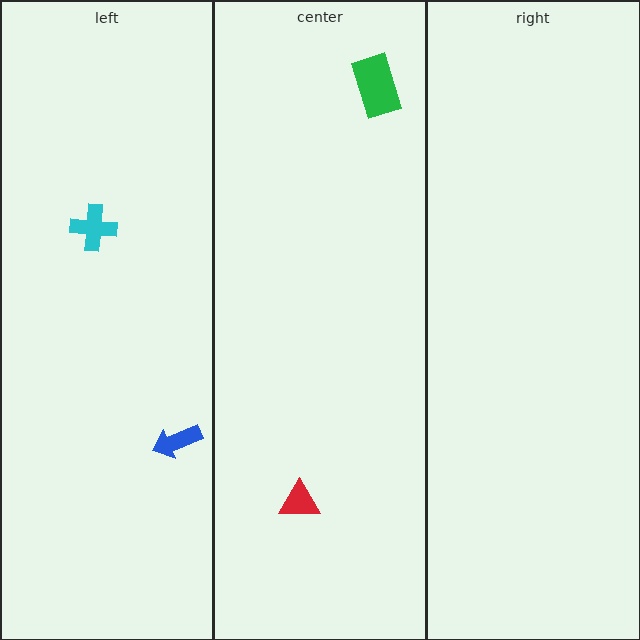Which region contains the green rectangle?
The center region.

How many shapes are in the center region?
2.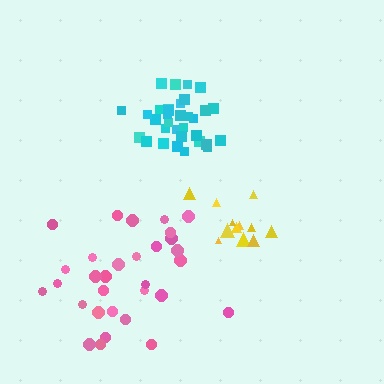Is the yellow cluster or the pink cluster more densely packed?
Yellow.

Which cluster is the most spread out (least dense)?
Pink.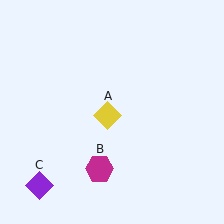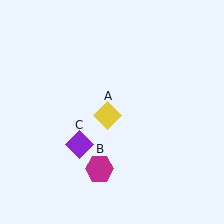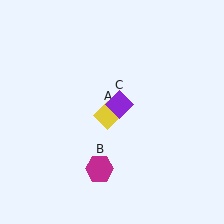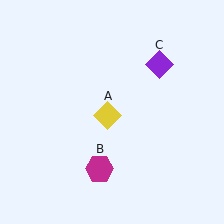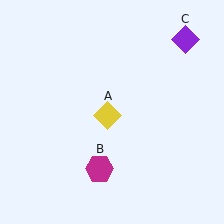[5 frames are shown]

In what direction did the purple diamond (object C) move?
The purple diamond (object C) moved up and to the right.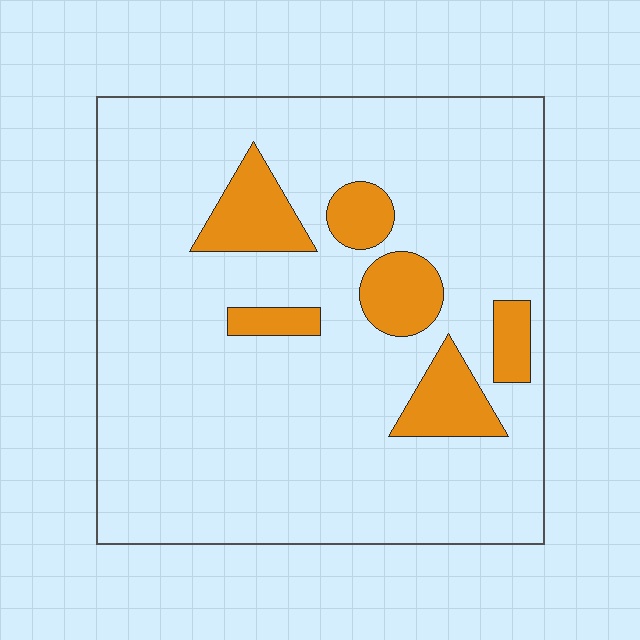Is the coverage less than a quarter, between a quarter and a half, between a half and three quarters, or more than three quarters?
Less than a quarter.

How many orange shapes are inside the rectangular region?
6.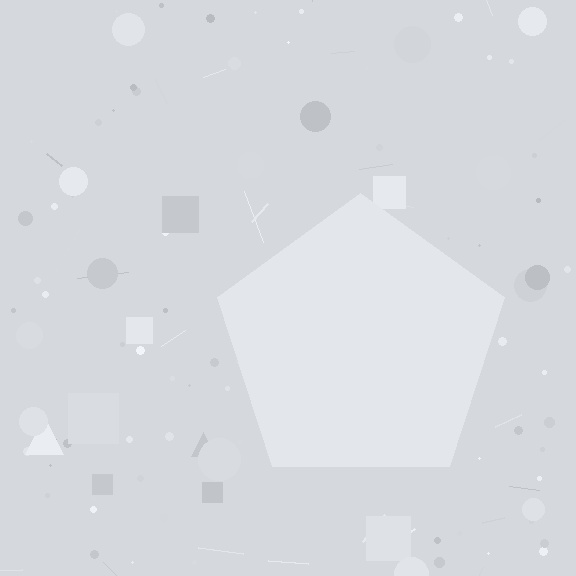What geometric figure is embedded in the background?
A pentagon is embedded in the background.